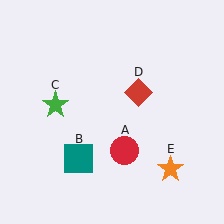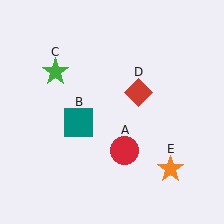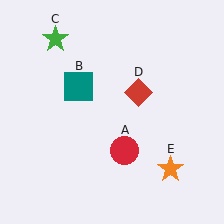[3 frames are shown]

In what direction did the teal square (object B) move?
The teal square (object B) moved up.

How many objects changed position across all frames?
2 objects changed position: teal square (object B), green star (object C).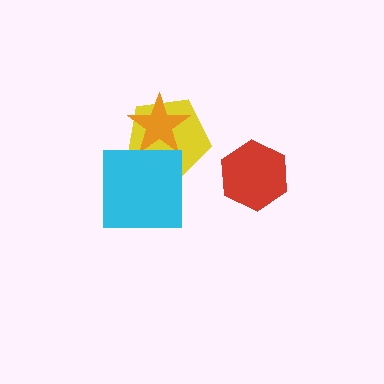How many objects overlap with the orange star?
1 object overlaps with the orange star.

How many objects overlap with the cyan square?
1 object overlaps with the cyan square.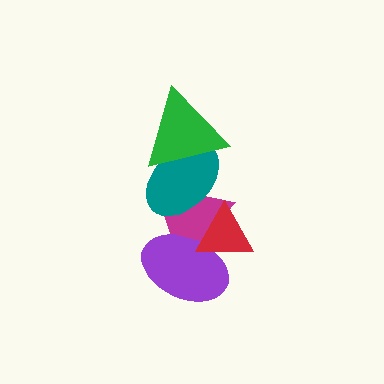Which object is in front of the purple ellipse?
The red triangle is in front of the purple ellipse.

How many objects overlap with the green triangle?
2 objects overlap with the green triangle.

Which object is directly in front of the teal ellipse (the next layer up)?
The green triangle is directly in front of the teal ellipse.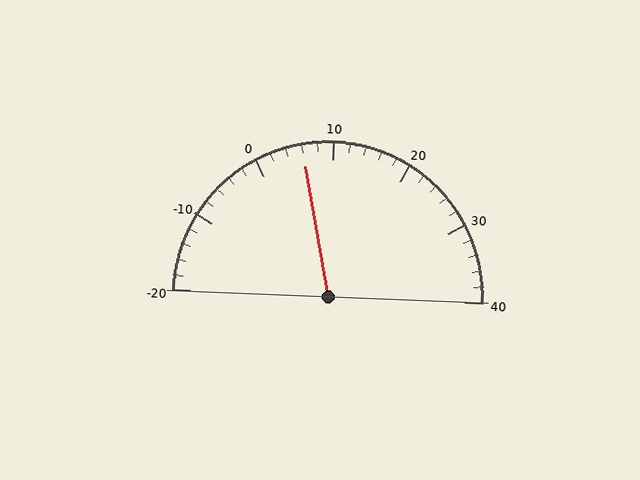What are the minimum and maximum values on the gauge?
The gauge ranges from -20 to 40.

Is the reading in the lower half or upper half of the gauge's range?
The reading is in the lower half of the range (-20 to 40).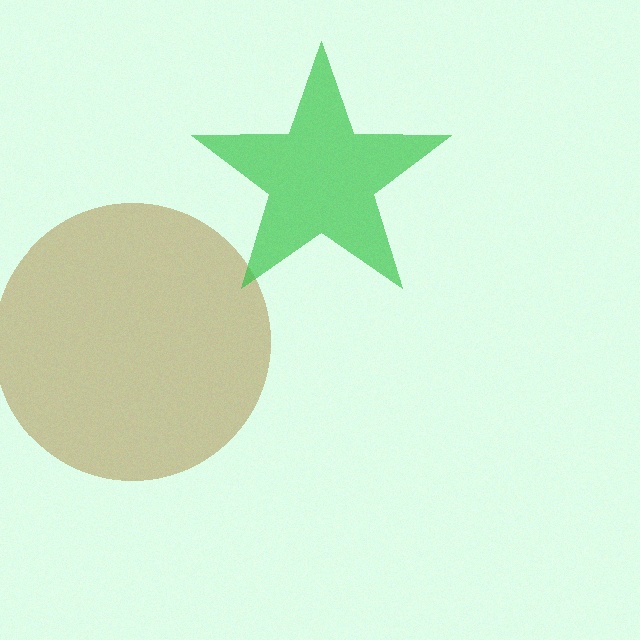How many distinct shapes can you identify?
There are 2 distinct shapes: a brown circle, a green star.